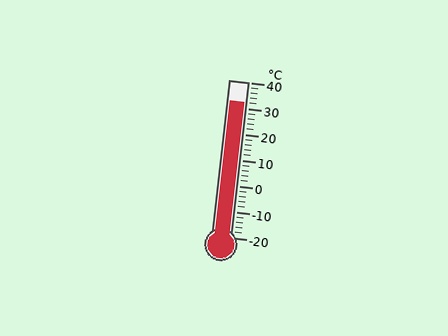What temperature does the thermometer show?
The thermometer shows approximately 32°C.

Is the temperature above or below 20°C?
The temperature is above 20°C.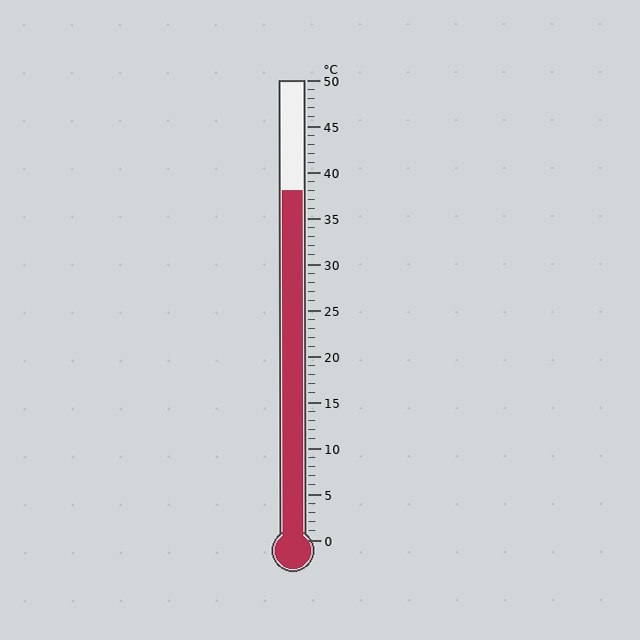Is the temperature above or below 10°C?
The temperature is above 10°C.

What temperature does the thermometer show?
The thermometer shows approximately 38°C.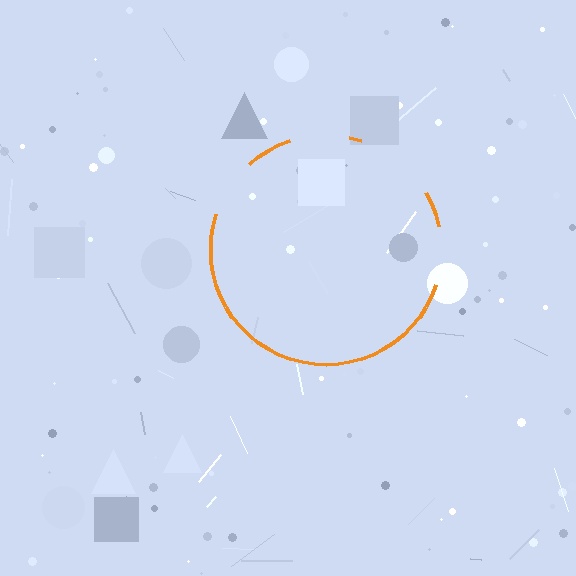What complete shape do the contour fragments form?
The contour fragments form a circle.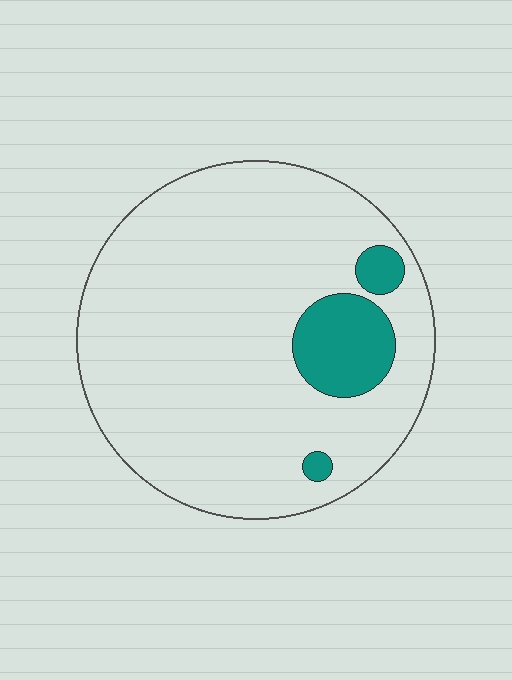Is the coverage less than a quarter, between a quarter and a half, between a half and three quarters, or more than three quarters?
Less than a quarter.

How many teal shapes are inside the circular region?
3.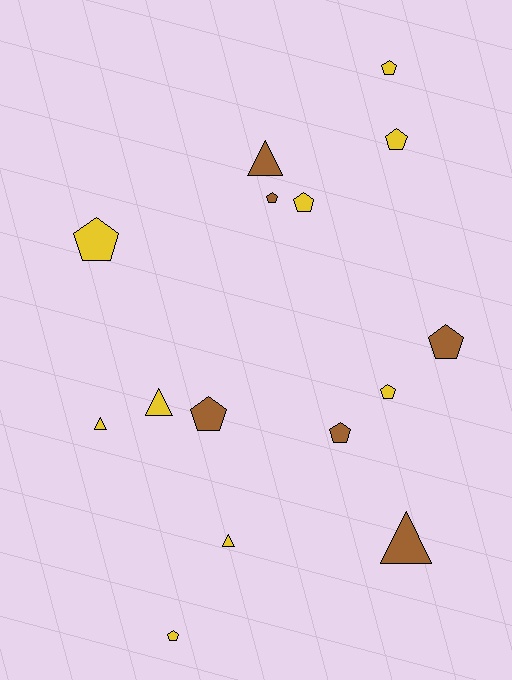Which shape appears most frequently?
Pentagon, with 10 objects.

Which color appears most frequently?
Yellow, with 9 objects.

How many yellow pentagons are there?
There are 6 yellow pentagons.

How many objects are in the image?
There are 15 objects.